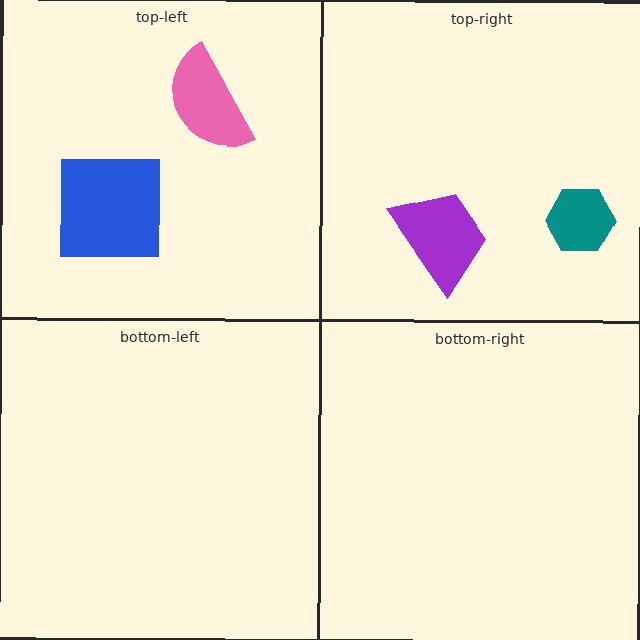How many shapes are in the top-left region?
2.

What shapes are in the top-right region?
The purple trapezoid, the teal hexagon.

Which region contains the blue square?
The top-left region.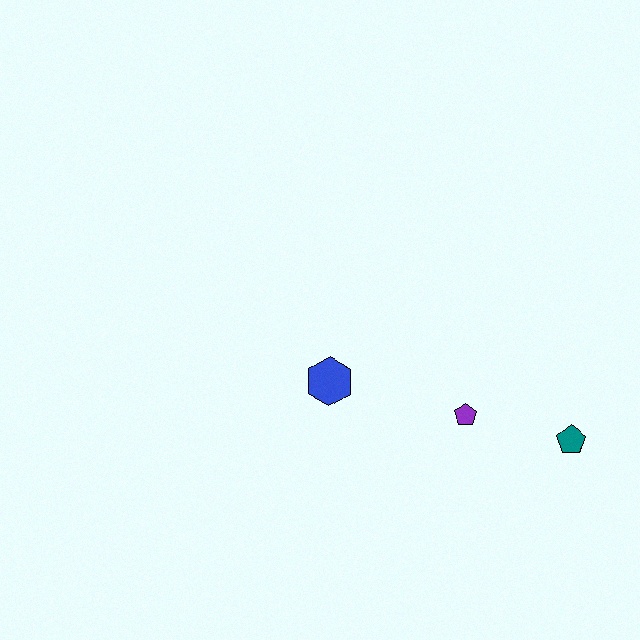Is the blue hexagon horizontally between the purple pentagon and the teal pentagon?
No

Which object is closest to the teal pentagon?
The purple pentagon is closest to the teal pentagon.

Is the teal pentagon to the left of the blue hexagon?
No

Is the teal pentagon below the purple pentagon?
Yes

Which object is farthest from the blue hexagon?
The teal pentagon is farthest from the blue hexagon.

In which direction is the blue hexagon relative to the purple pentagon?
The blue hexagon is to the left of the purple pentagon.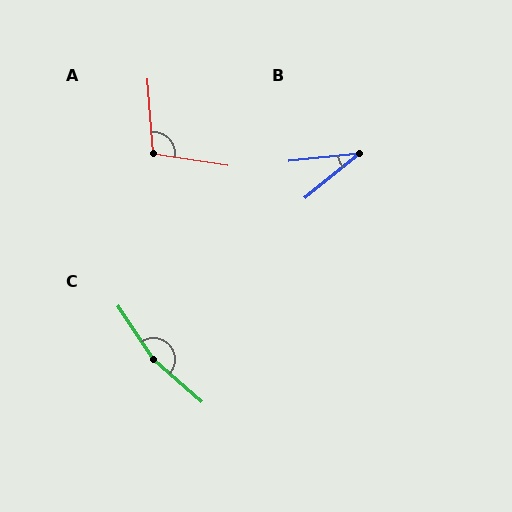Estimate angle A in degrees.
Approximately 103 degrees.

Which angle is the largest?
C, at approximately 165 degrees.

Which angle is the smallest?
B, at approximately 33 degrees.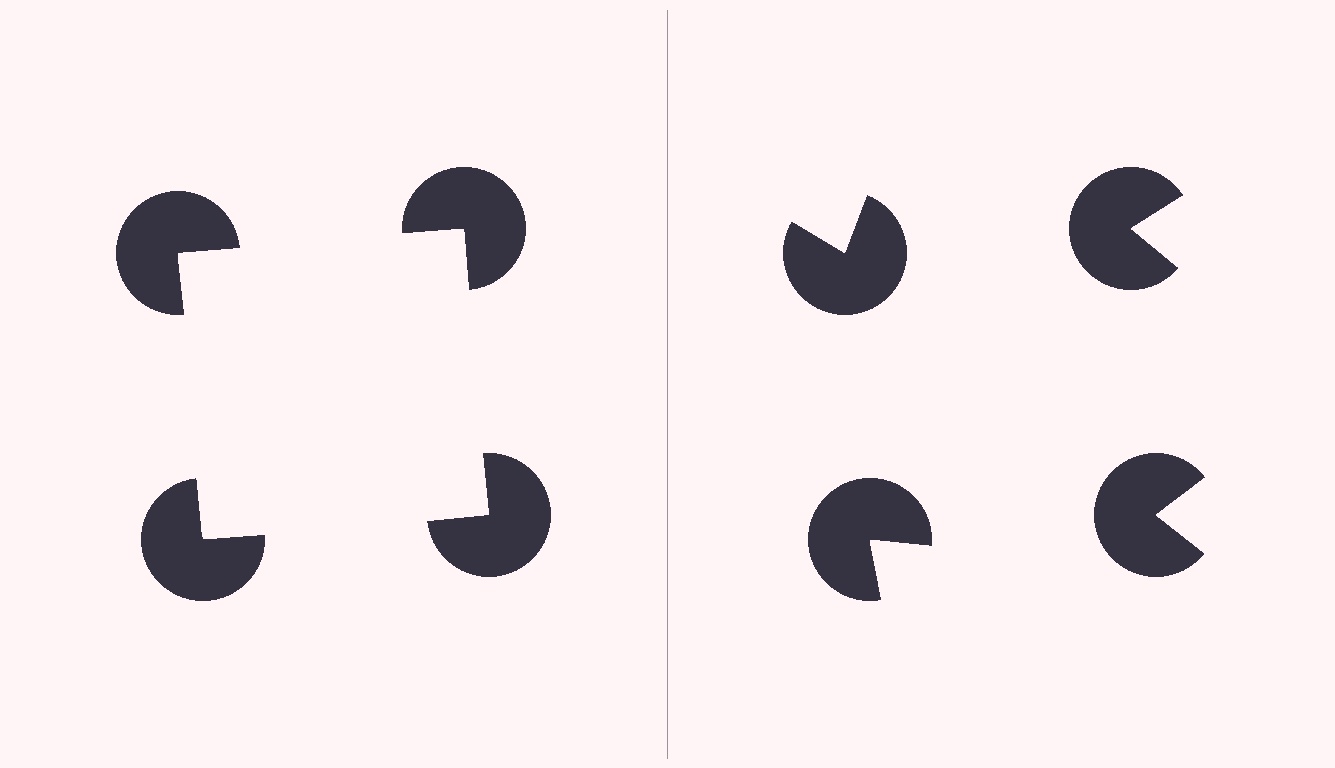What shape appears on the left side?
An illusory square.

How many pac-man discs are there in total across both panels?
8 — 4 on each side.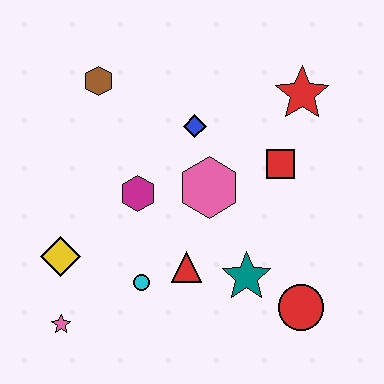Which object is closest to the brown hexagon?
The blue diamond is closest to the brown hexagon.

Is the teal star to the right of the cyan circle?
Yes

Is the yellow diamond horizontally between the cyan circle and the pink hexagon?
No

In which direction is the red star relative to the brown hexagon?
The red star is to the right of the brown hexagon.